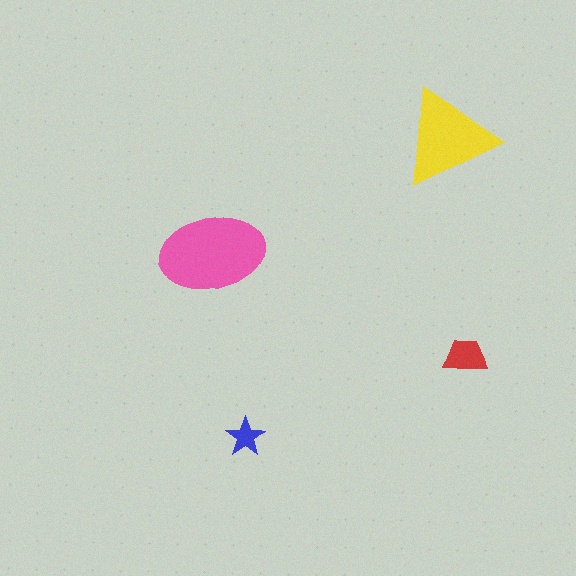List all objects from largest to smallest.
The pink ellipse, the yellow triangle, the red trapezoid, the blue star.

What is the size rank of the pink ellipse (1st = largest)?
1st.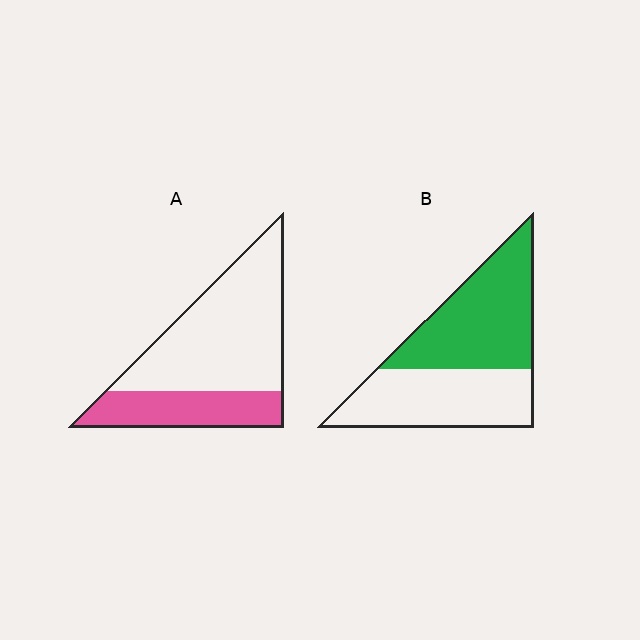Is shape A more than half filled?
No.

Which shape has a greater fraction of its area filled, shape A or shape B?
Shape B.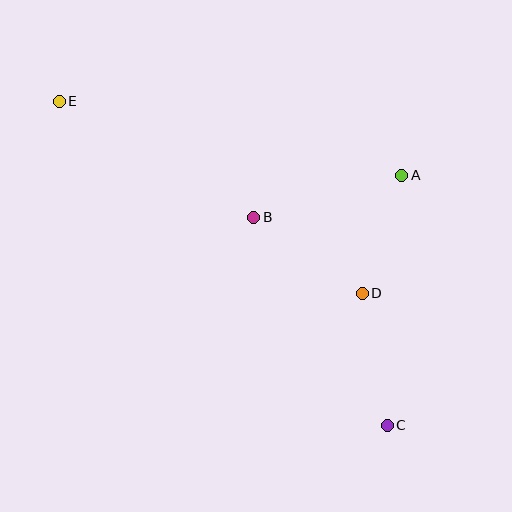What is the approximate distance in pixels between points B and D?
The distance between B and D is approximately 133 pixels.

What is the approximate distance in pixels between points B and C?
The distance between B and C is approximately 247 pixels.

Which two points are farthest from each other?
Points C and E are farthest from each other.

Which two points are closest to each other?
Points A and D are closest to each other.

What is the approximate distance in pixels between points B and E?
The distance between B and E is approximately 226 pixels.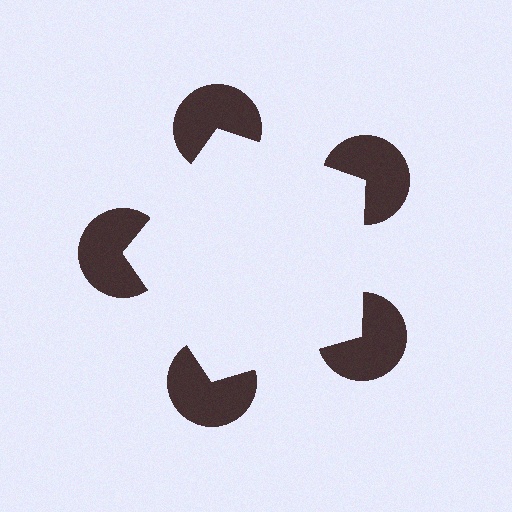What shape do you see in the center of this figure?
An illusory pentagon — its edges are inferred from the aligned wedge cuts in the pac-man discs, not physically drawn.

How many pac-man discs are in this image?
There are 5 — one at each vertex of the illusory pentagon.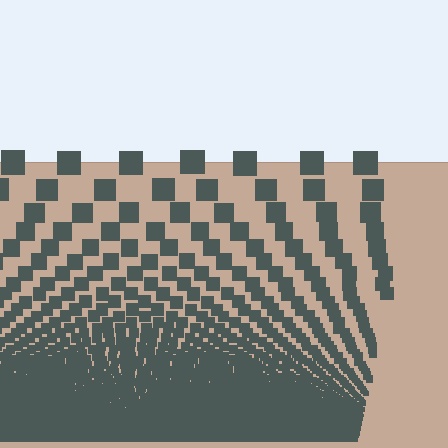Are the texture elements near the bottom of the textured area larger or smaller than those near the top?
Smaller. The gradient is inverted — elements near the bottom are smaller and denser.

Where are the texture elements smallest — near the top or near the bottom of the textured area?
Near the bottom.